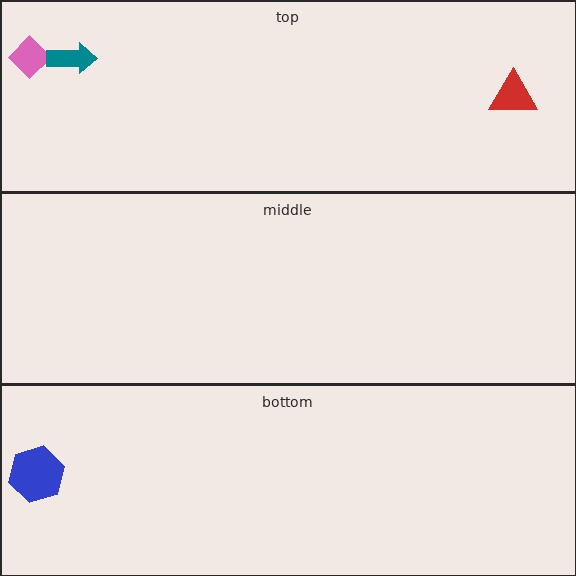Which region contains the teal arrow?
The top region.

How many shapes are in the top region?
3.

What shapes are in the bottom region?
The blue hexagon.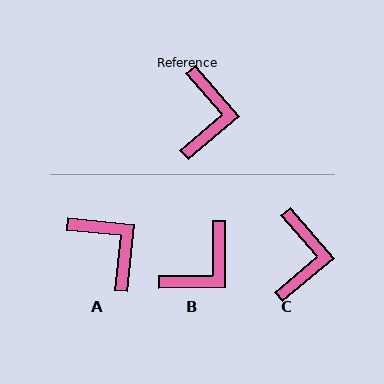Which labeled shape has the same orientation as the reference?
C.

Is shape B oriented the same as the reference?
No, it is off by about 40 degrees.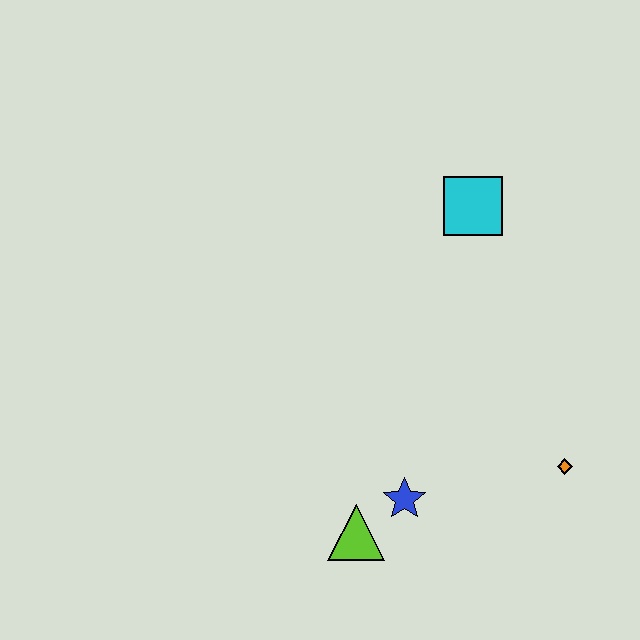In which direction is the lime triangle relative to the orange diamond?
The lime triangle is to the left of the orange diamond.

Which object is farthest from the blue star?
The cyan square is farthest from the blue star.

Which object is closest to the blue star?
The lime triangle is closest to the blue star.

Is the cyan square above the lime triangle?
Yes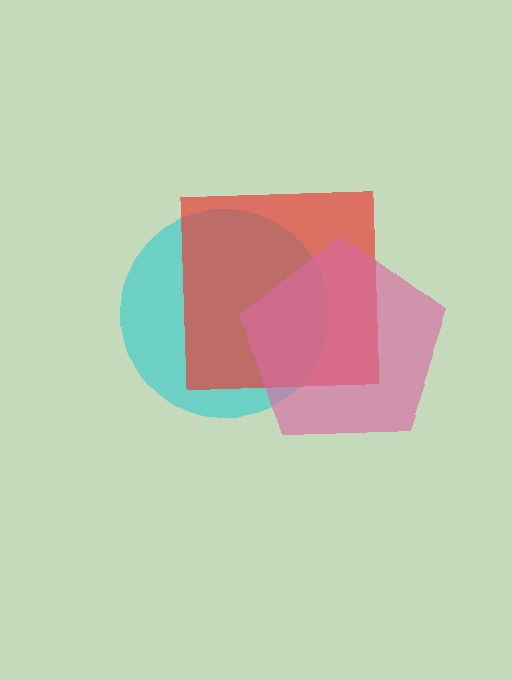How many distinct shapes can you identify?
There are 3 distinct shapes: a cyan circle, a red square, a pink pentagon.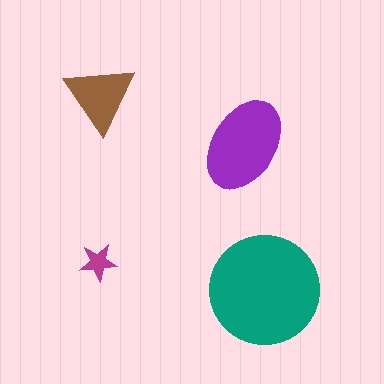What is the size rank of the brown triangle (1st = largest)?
3rd.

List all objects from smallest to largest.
The magenta star, the brown triangle, the purple ellipse, the teal circle.